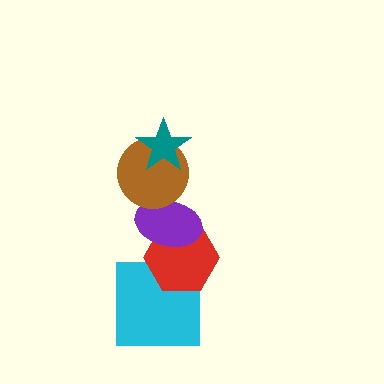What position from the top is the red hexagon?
The red hexagon is 4th from the top.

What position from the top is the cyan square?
The cyan square is 5th from the top.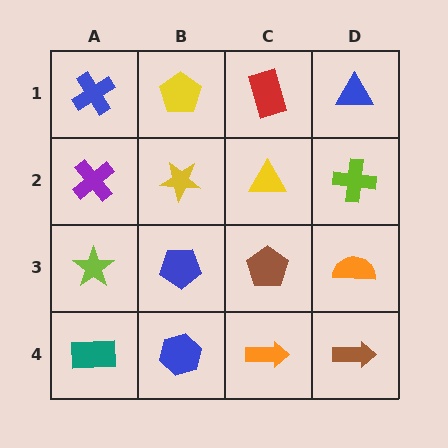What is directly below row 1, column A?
A purple cross.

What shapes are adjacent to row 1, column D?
A lime cross (row 2, column D), a red rectangle (row 1, column C).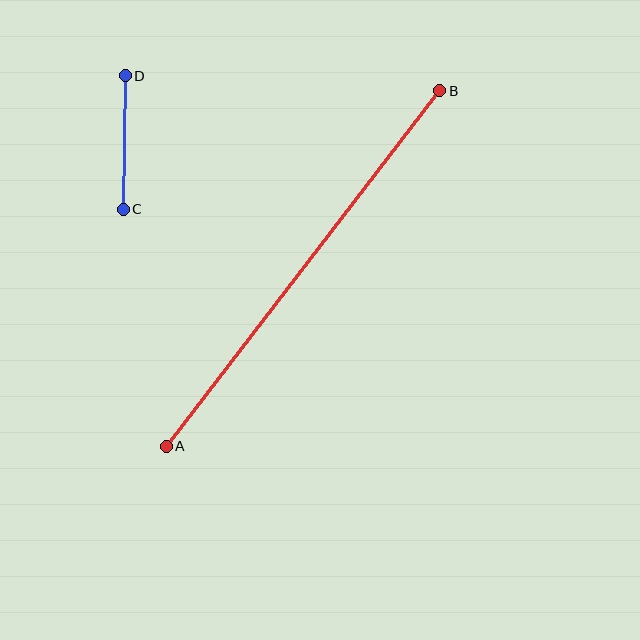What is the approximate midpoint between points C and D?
The midpoint is at approximately (124, 142) pixels.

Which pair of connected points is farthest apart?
Points A and B are farthest apart.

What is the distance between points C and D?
The distance is approximately 134 pixels.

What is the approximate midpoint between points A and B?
The midpoint is at approximately (303, 269) pixels.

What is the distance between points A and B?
The distance is approximately 449 pixels.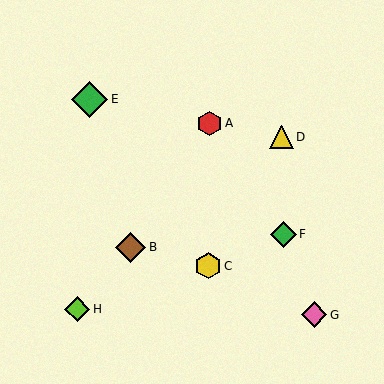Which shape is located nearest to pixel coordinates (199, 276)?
The yellow hexagon (labeled C) at (208, 266) is nearest to that location.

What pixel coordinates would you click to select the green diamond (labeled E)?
Click at (90, 99) to select the green diamond E.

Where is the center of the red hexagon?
The center of the red hexagon is at (210, 123).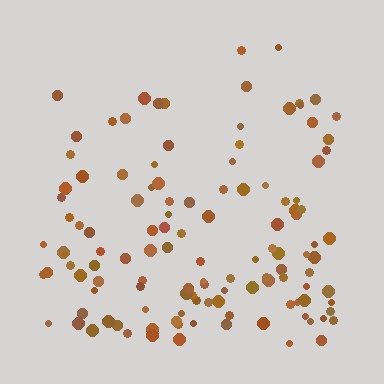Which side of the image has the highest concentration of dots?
The bottom.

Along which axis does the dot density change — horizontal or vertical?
Vertical.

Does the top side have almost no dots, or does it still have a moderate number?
Still a moderate number, just noticeably fewer than the bottom.